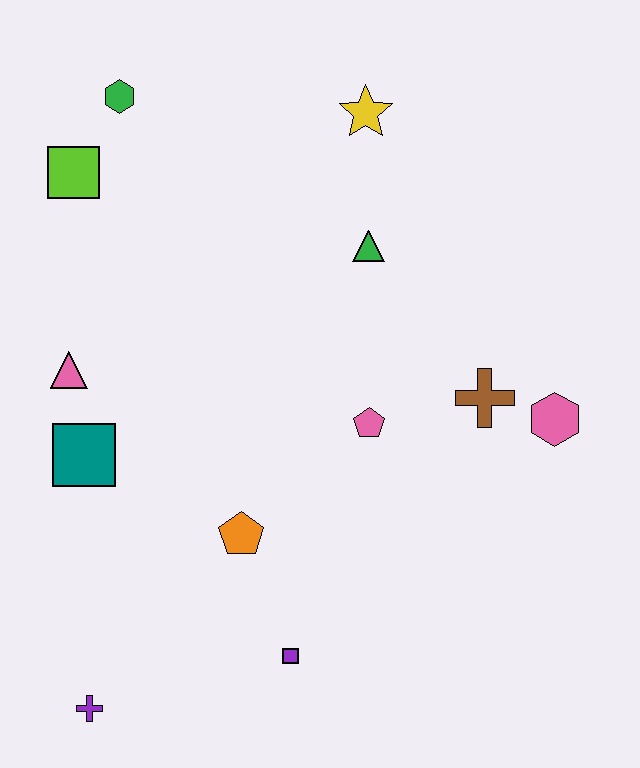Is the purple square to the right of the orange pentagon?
Yes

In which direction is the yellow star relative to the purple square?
The yellow star is above the purple square.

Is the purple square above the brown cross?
No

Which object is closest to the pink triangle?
The teal square is closest to the pink triangle.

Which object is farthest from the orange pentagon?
The green hexagon is farthest from the orange pentagon.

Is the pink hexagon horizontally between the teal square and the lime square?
No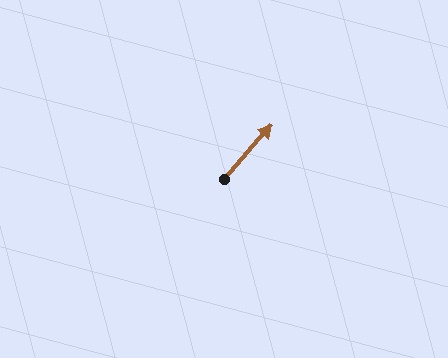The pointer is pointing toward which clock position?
Roughly 1 o'clock.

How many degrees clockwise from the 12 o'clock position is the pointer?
Approximately 41 degrees.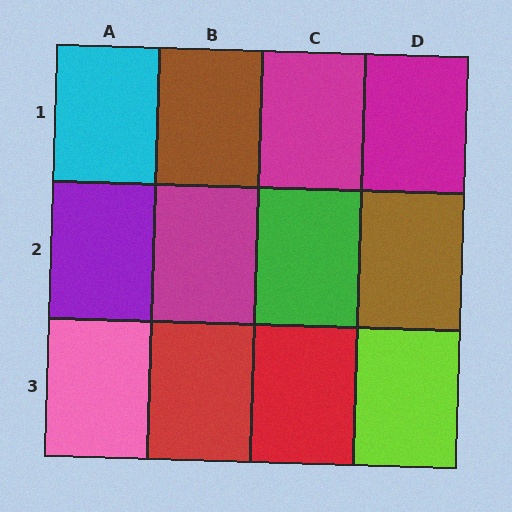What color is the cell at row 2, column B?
Magenta.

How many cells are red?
2 cells are red.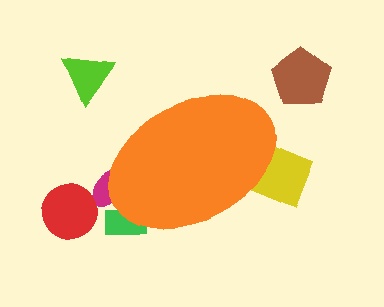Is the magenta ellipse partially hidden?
Yes, the magenta ellipse is partially hidden behind the orange ellipse.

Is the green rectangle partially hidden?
Yes, the green rectangle is partially hidden behind the orange ellipse.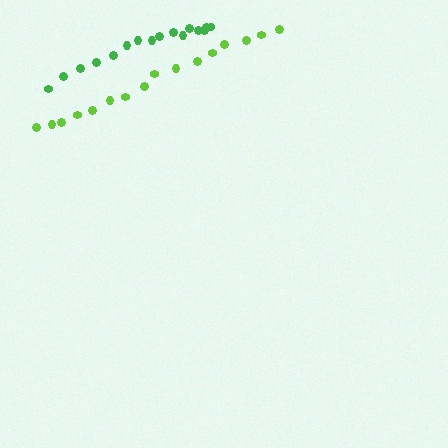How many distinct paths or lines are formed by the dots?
There are 2 distinct paths.